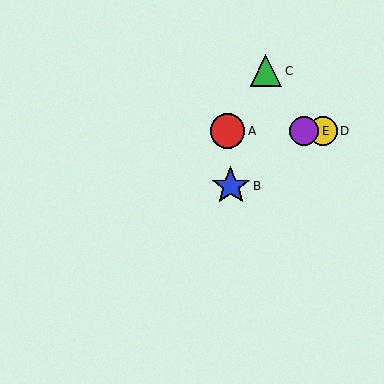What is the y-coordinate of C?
Object C is at y≈71.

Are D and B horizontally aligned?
No, D is at y≈131 and B is at y≈186.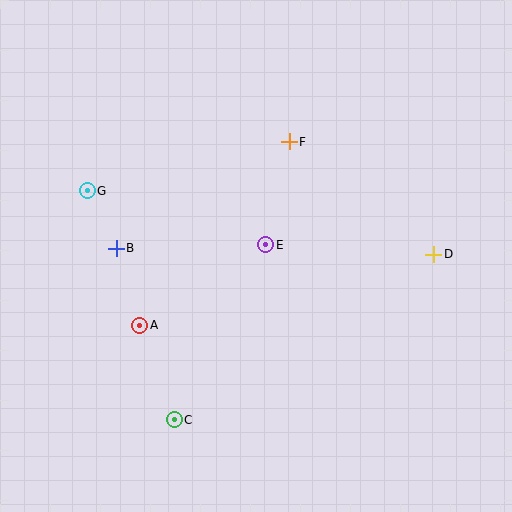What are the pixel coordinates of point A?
Point A is at (140, 325).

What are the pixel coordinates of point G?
Point G is at (87, 191).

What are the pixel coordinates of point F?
Point F is at (289, 142).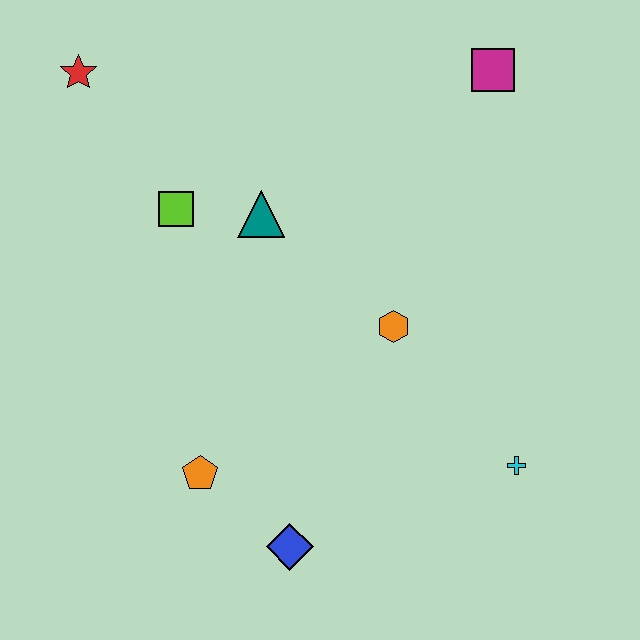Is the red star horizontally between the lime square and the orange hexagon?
No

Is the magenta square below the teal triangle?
No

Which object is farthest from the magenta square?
The blue diamond is farthest from the magenta square.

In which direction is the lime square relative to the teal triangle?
The lime square is to the left of the teal triangle.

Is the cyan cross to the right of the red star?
Yes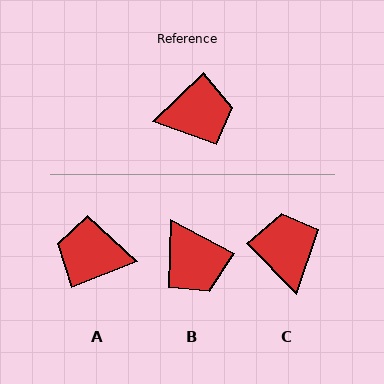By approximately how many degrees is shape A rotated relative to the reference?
Approximately 158 degrees counter-clockwise.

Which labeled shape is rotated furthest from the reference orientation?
A, about 158 degrees away.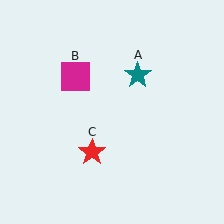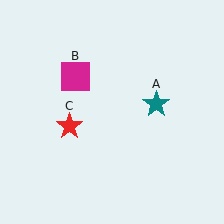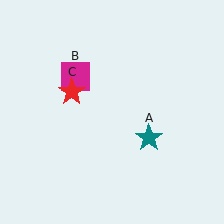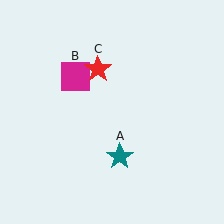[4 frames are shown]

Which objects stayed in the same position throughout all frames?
Magenta square (object B) remained stationary.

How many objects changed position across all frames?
2 objects changed position: teal star (object A), red star (object C).